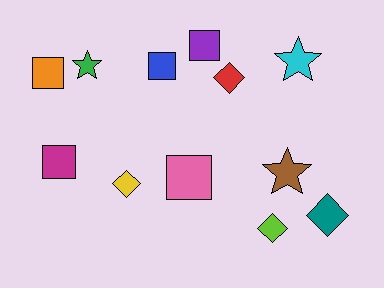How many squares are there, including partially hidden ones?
There are 5 squares.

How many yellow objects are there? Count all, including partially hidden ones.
There is 1 yellow object.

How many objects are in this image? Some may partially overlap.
There are 12 objects.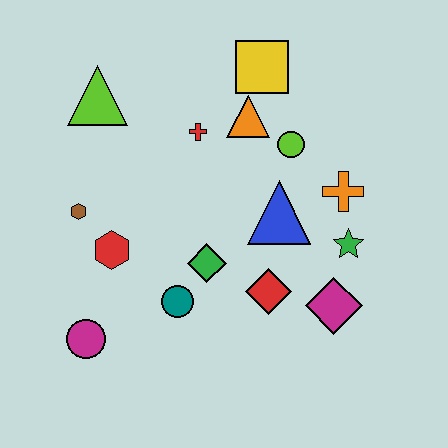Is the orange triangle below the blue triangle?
No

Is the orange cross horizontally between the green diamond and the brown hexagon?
No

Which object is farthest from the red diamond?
The lime triangle is farthest from the red diamond.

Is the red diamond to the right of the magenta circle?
Yes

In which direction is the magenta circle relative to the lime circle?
The magenta circle is to the left of the lime circle.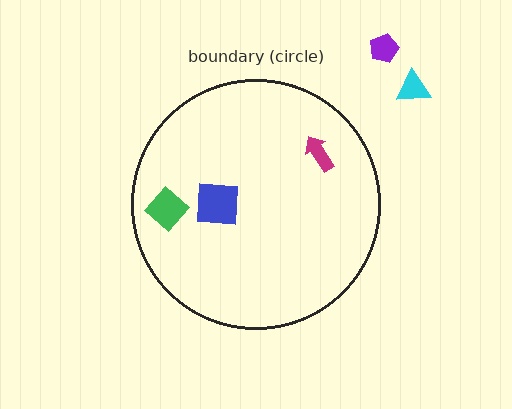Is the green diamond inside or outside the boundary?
Inside.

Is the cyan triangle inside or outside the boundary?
Outside.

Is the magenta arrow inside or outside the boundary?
Inside.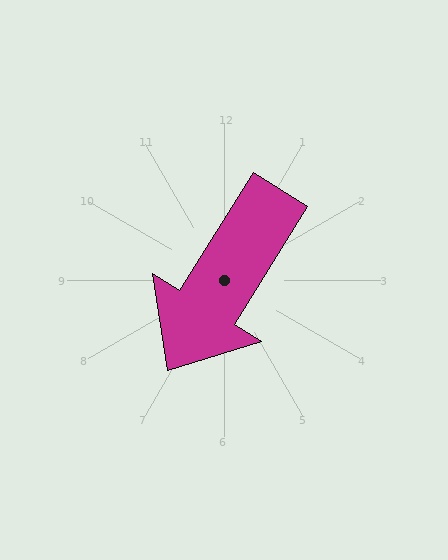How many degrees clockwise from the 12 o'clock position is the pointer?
Approximately 212 degrees.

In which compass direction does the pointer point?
Southwest.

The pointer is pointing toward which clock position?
Roughly 7 o'clock.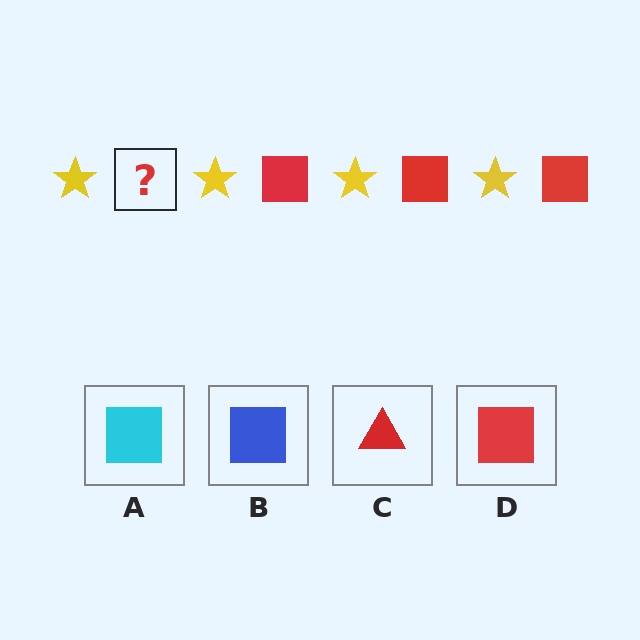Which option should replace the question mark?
Option D.